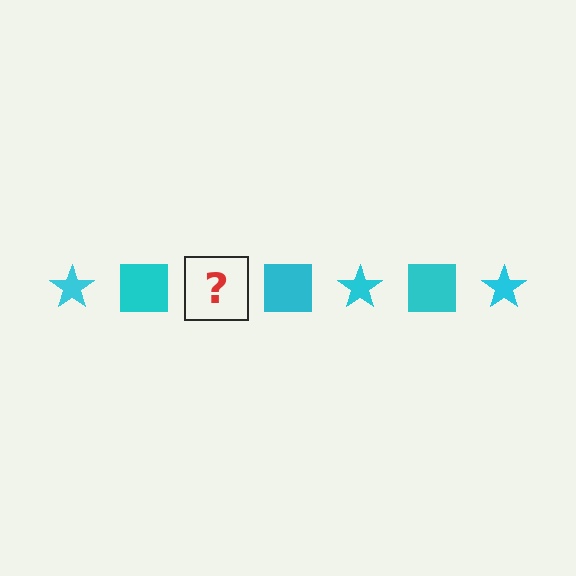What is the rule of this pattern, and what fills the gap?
The rule is that the pattern cycles through star, square shapes in cyan. The gap should be filled with a cyan star.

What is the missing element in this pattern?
The missing element is a cyan star.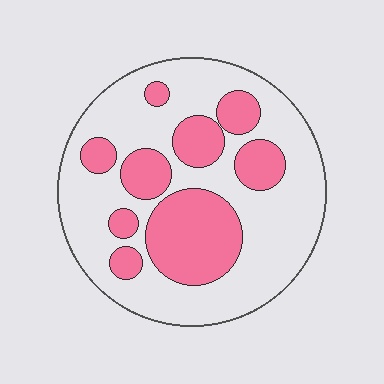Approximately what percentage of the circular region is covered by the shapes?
Approximately 35%.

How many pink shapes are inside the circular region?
9.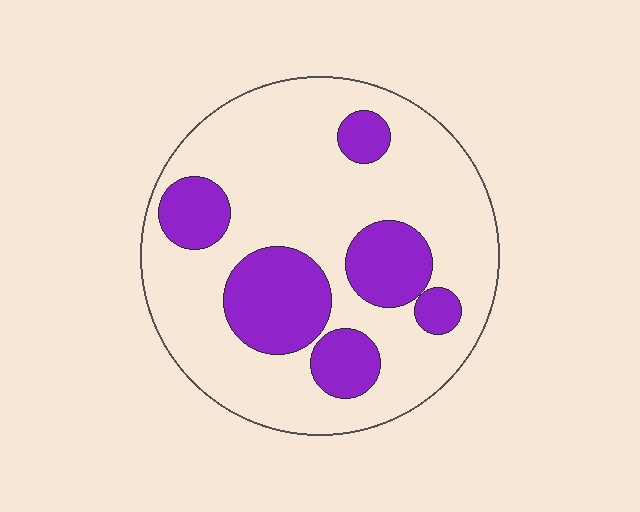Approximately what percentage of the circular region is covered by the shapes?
Approximately 25%.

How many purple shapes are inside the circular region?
6.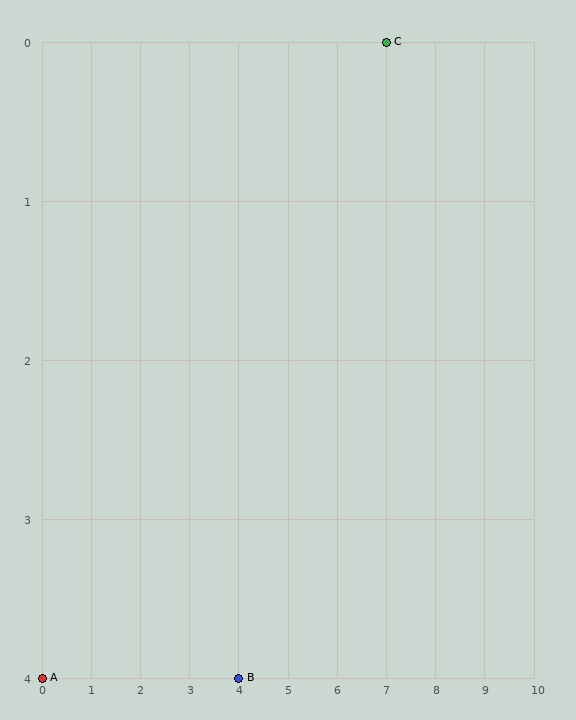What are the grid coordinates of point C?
Point C is at grid coordinates (7, 0).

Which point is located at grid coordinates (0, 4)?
Point A is at (0, 4).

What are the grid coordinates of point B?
Point B is at grid coordinates (4, 4).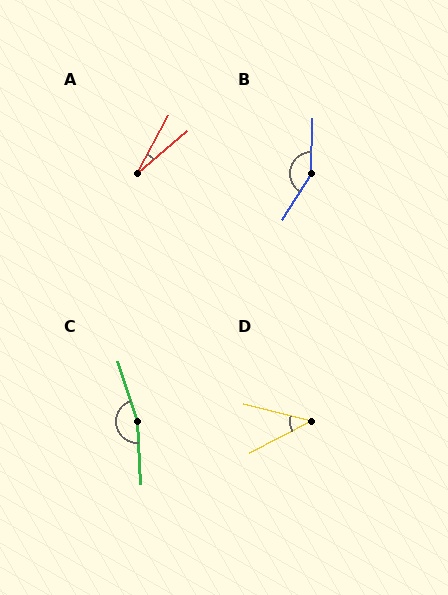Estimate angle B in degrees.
Approximately 150 degrees.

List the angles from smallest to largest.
A (21°), D (42°), B (150°), C (165°).